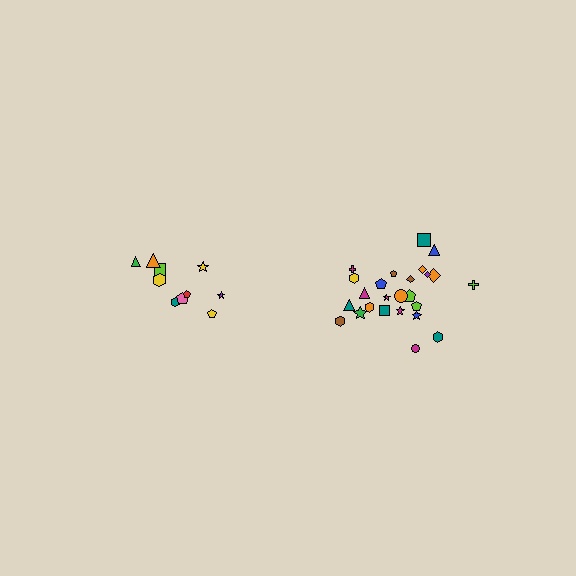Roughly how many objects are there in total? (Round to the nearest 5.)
Roughly 35 objects in total.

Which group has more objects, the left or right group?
The right group.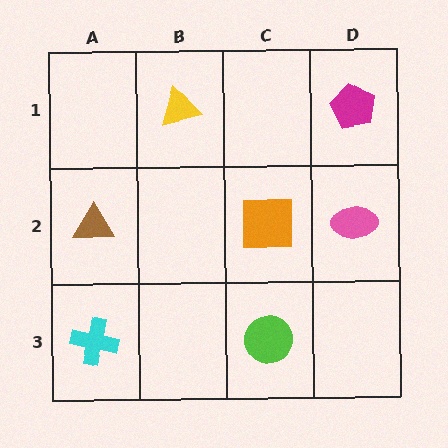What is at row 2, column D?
A pink ellipse.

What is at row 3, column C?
A lime circle.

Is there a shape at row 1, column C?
No, that cell is empty.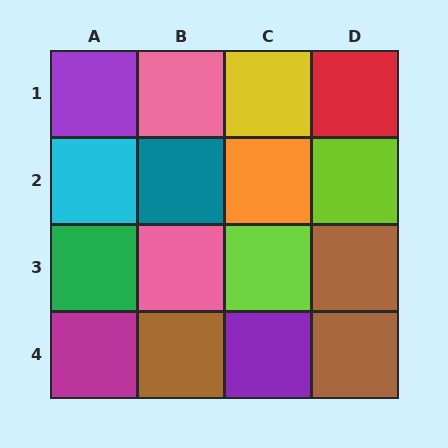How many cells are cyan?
1 cell is cyan.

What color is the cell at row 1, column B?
Pink.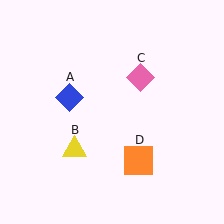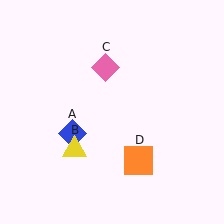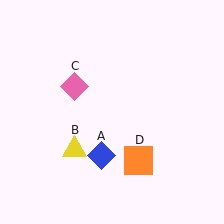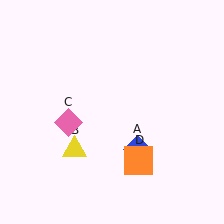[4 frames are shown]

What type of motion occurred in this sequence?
The blue diamond (object A), pink diamond (object C) rotated counterclockwise around the center of the scene.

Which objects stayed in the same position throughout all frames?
Yellow triangle (object B) and orange square (object D) remained stationary.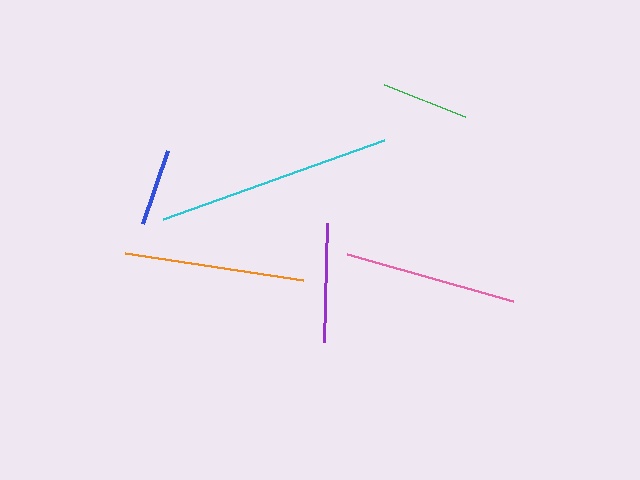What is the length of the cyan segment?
The cyan segment is approximately 235 pixels long.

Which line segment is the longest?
The cyan line is the longest at approximately 235 pixels.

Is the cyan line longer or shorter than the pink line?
The cyan line is longer than the pink line.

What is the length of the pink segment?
The pink segment is approximately 172 pixels long.